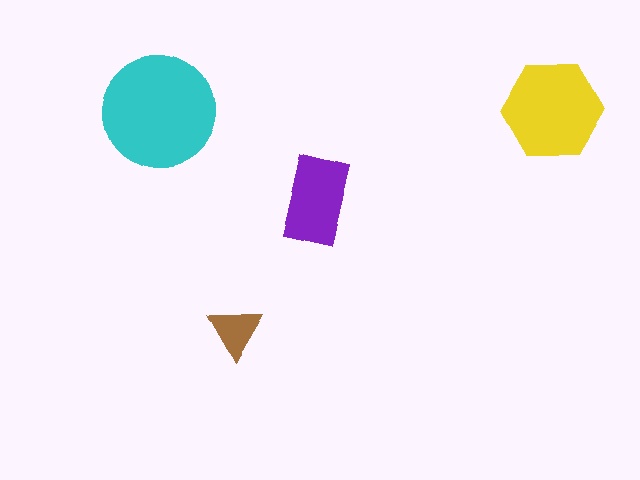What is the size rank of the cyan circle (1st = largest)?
1st.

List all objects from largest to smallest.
The cyan circle, the yellow hexagon, the purple rectangle, the brown triangle.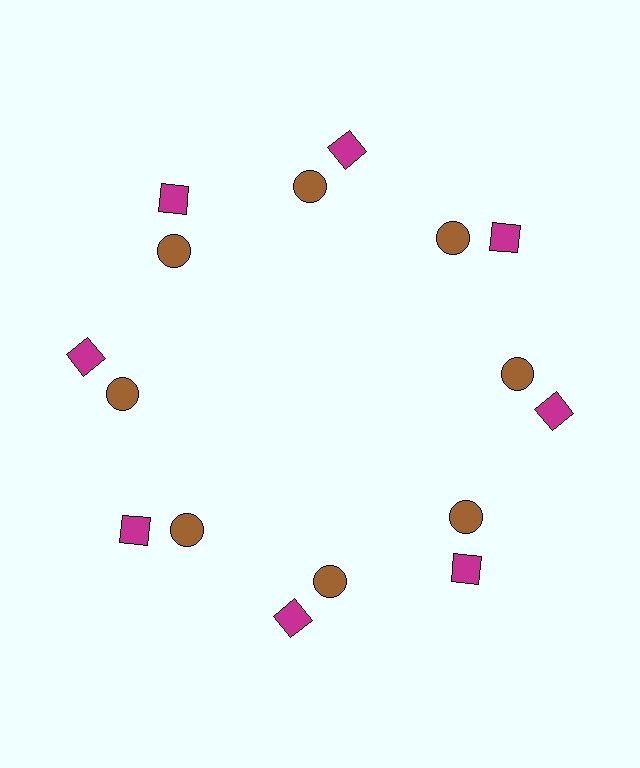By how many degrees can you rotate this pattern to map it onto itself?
The pattern maps onto itself every 45 degrees of rotation.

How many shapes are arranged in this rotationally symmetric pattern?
There are 16 shapes, arranged in 8 groups of 2.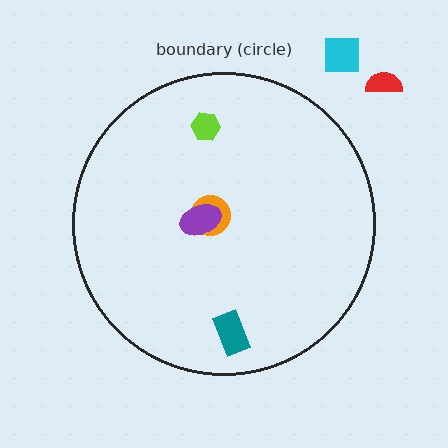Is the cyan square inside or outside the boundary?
Outside.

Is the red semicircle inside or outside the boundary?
Outside.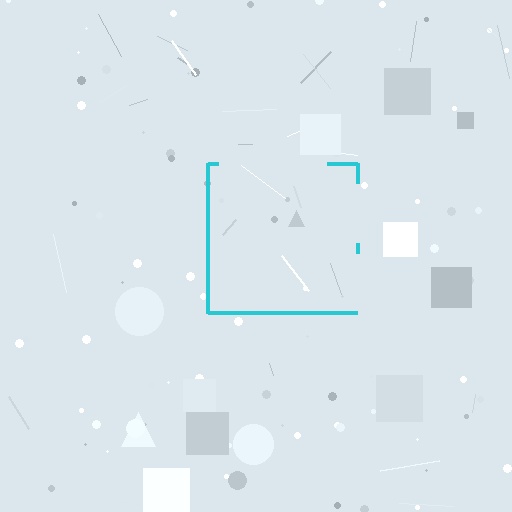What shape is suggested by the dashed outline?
The dashed outline suggests a square.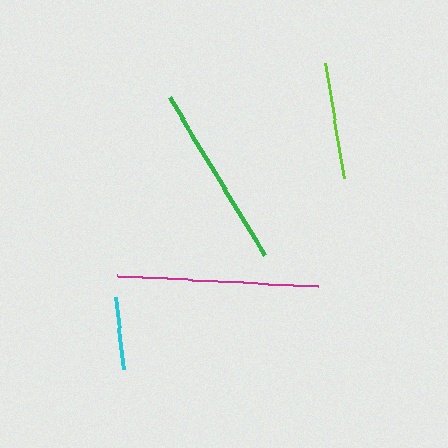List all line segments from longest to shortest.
From longest to shortest: magenta, green, lime, cyan.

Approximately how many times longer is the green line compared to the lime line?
The green line is approximately 1.6 times the length of the lime line.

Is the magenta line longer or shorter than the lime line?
The magenta line is longer than the lime line.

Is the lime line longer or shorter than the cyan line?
The lime line is longer than the cyan line.